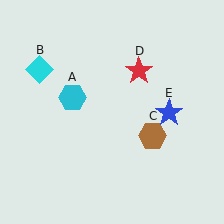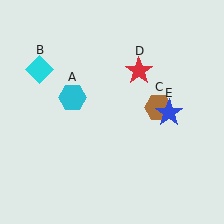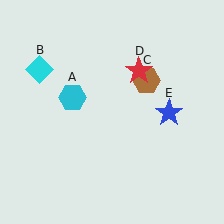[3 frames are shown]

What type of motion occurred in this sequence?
The brown hexagon (object C) rotated counterclockwise around the center of the scene.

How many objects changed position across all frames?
1 object changed position: brown hexagon (object C).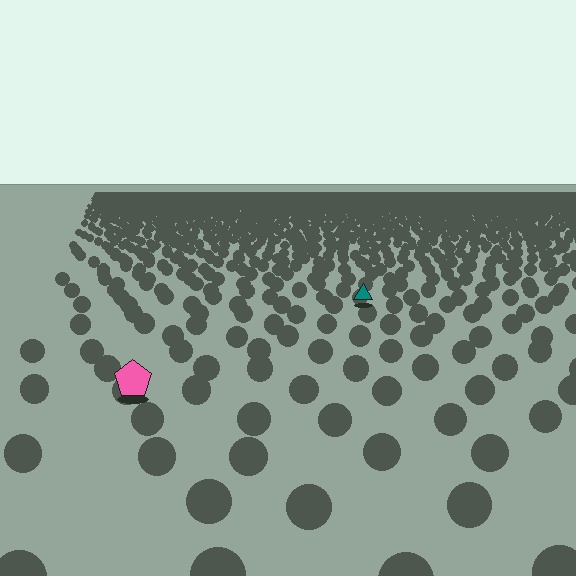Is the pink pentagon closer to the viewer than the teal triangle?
Yes. The pink pentagon is closer — you can tell from the texture gradient: the ground texture is coarser near it.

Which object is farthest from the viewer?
The teal triangle is farthest from the viewer. It appears smaller and the ground texture around it is denser.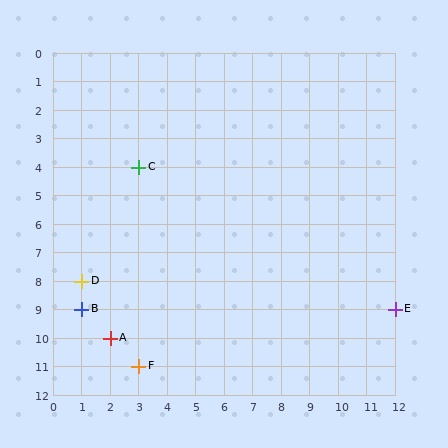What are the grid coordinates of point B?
Point B is at grid coordinates (1, 9).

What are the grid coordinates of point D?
Point D is at grid coordinates (1, 8).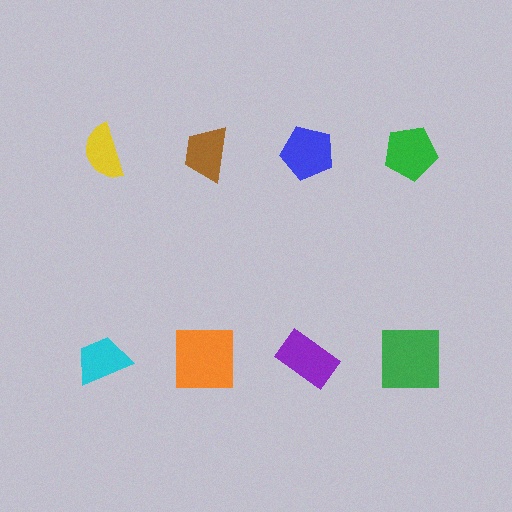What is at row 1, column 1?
A yellow semicircle.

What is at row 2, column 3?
A purple rectangle.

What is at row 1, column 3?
A blue pentagon.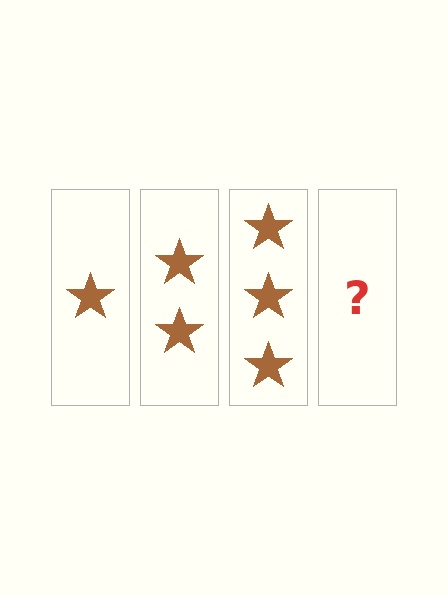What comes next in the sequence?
The next element should be 4 stars.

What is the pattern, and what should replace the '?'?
The pattern is that each step adds one more star. The '?' should be 4 stars.